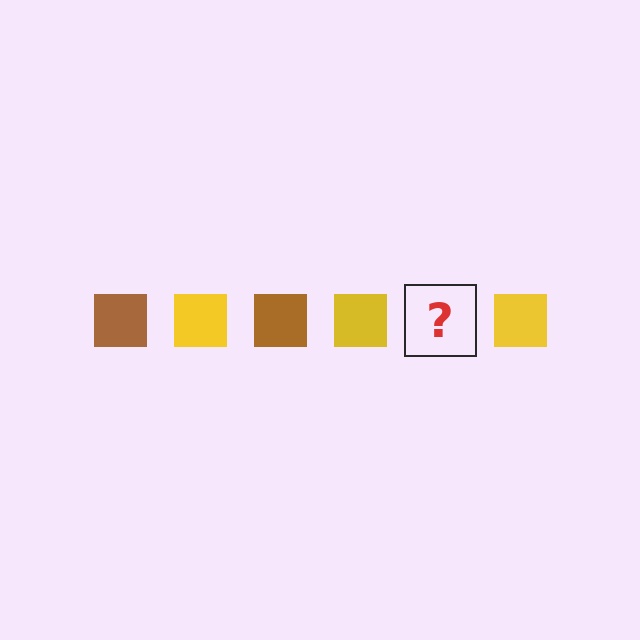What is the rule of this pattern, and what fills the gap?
The rule is that the pattern cycles through brown, yellow squares. The gap should be filled with a brown square.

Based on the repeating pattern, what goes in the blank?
The blank should be a brown square.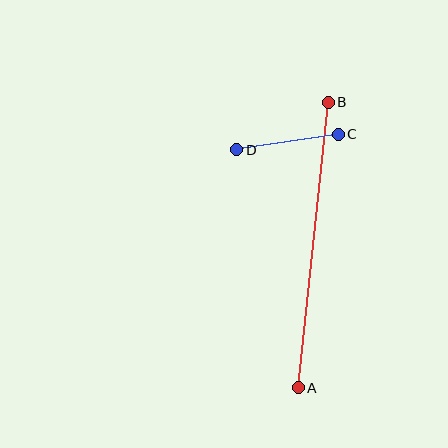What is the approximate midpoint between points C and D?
The midpoint is at approximately (288, 142) pixels.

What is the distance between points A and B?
The distance is approximately 287 pixels.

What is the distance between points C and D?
The distance is approximately 103 pixels.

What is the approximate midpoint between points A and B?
The midpoint is at approximately (313, 245) pixels.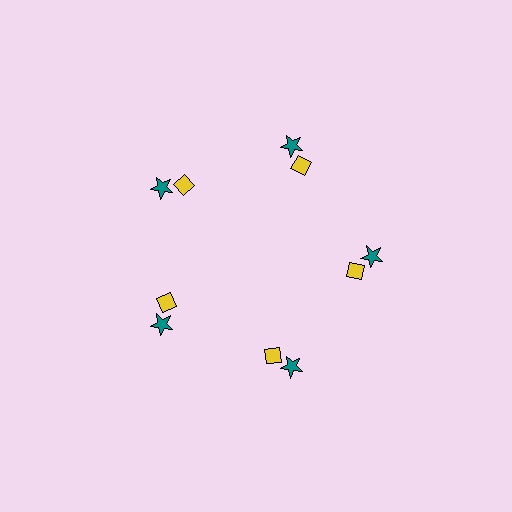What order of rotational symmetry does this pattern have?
This pattern has 5-fold rotational symmetry.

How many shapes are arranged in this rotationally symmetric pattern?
There are 10 shapes, arranged in 5 groups of 2.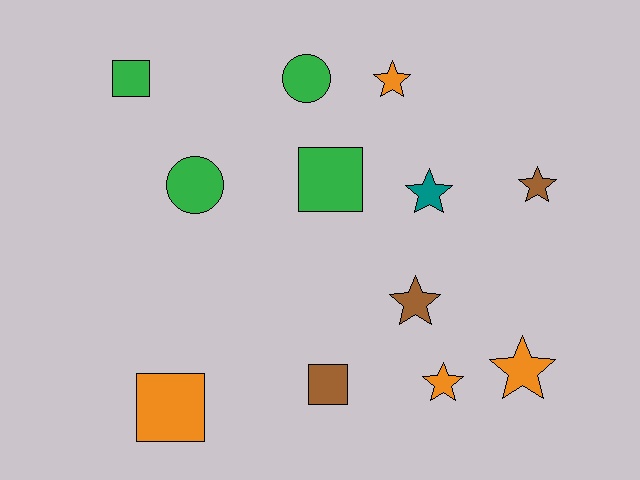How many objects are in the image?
There are 12 objects.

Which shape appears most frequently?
Star, with 6 objects.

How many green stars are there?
There are no green stars.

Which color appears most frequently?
Orange, with 4 objects.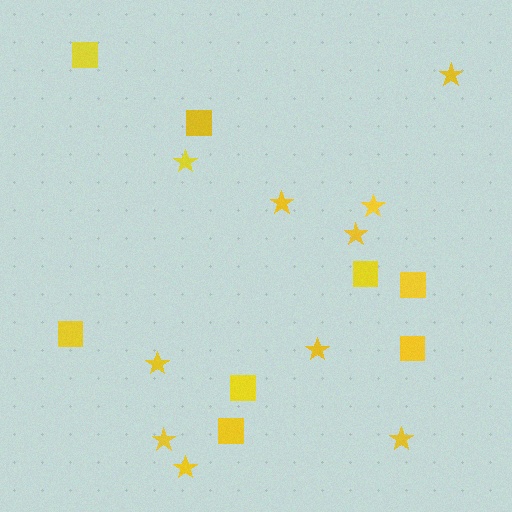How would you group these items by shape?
There are 2 groups: one group of stars (10) and one group of squares (8).